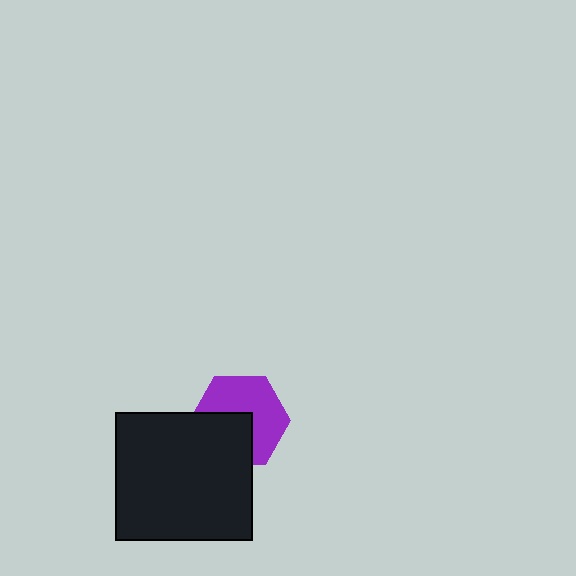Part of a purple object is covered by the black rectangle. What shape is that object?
It is a hexagon.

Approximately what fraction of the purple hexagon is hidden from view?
Roughly 42% of the purple hexagon is hidden behind the black rectangle.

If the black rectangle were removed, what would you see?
You would see the complete purple hexagon.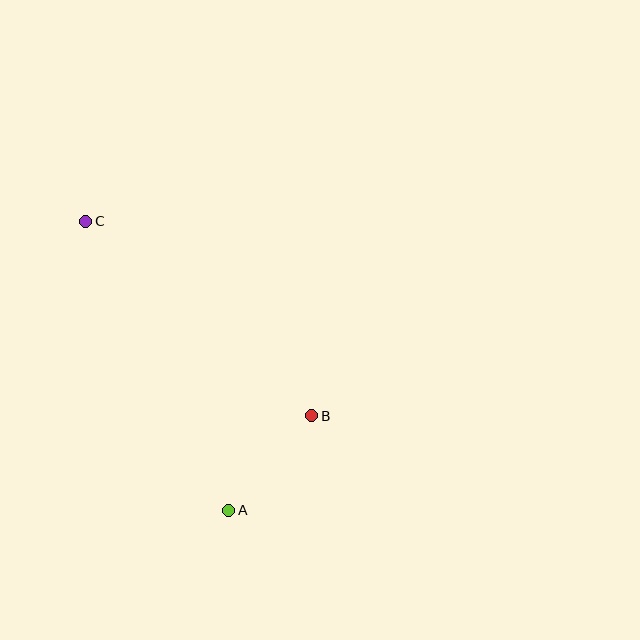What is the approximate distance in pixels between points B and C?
The distance between B and C is approximately 298 pixels.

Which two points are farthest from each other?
Points A and C are farthest from each other.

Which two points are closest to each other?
Points A and B are closest to each other.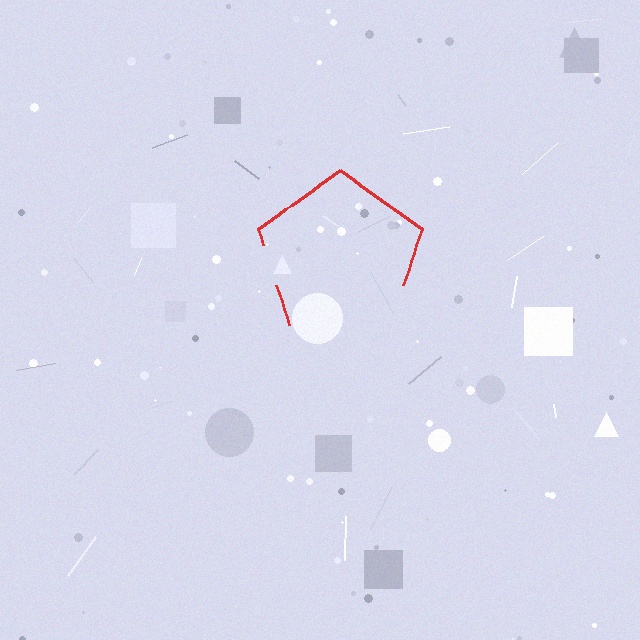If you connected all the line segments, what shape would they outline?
They would outline a pentagon.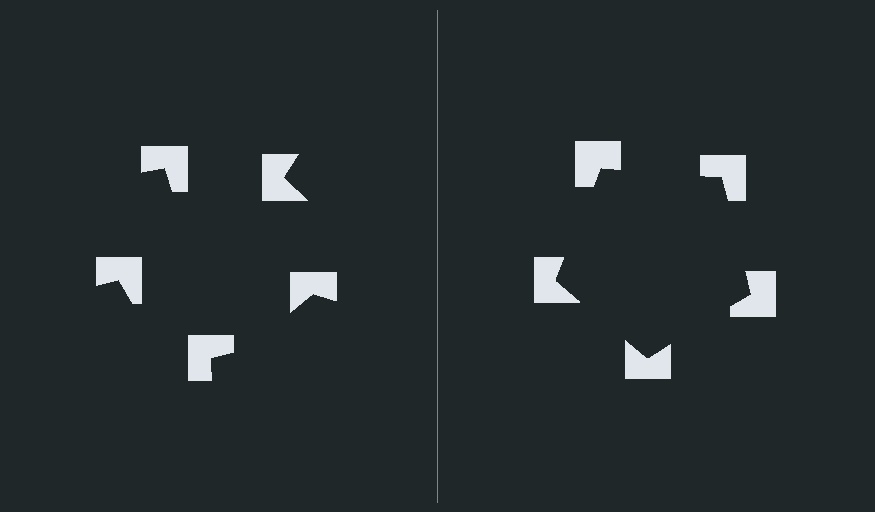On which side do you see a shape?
An illusory pentagon appears on the right side. On the left side the wedge cuts are rotated, so no coherent shape forms.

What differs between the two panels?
The notched squares are positioned identically on both sides; only the wedge orientations differ. On the right they align to a pentagon; on the left they are misaligned.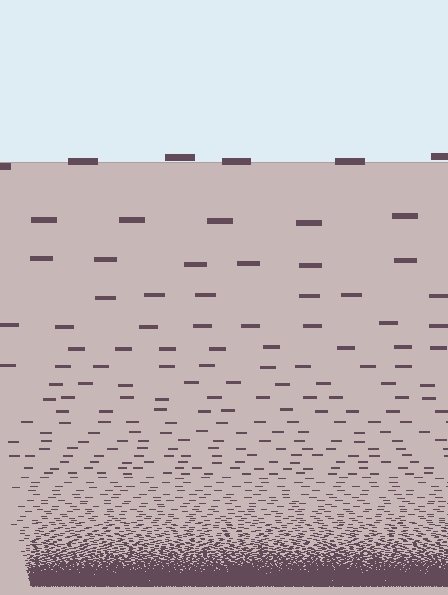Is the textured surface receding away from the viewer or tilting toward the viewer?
The surface appears to tilt toward the viewer. Texture elements get larger and sparser toward the top.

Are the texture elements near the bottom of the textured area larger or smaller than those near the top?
Smaller. The gradient is inverted — elements near the bottom are smaller and denser.